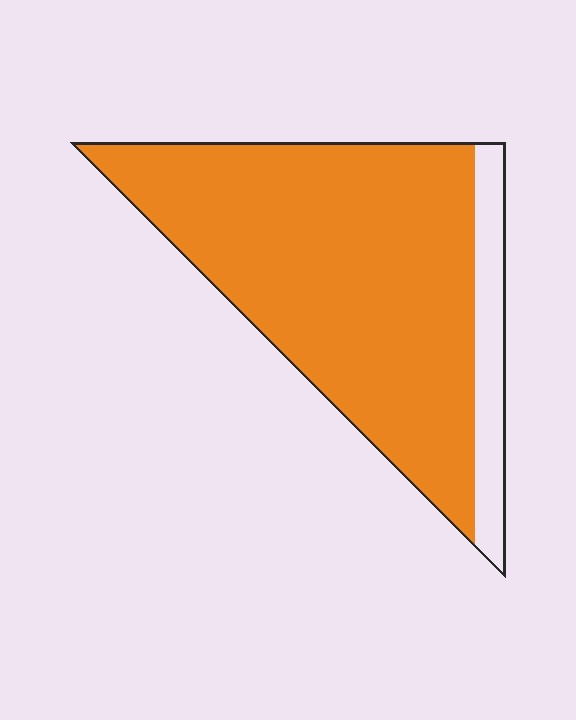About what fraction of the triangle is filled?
About seven eighths (7/8).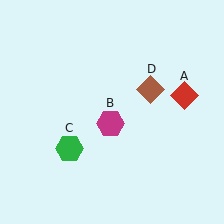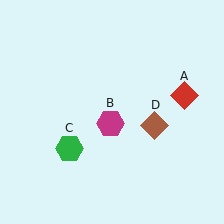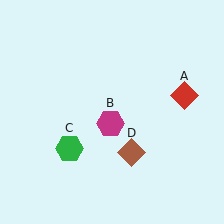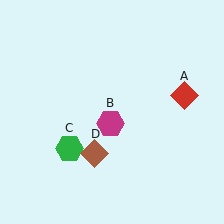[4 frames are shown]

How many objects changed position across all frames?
1 object changed position: brown diamond (object D).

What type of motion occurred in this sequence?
The brown diamond (object D) rotated clockwise around the center of the scene.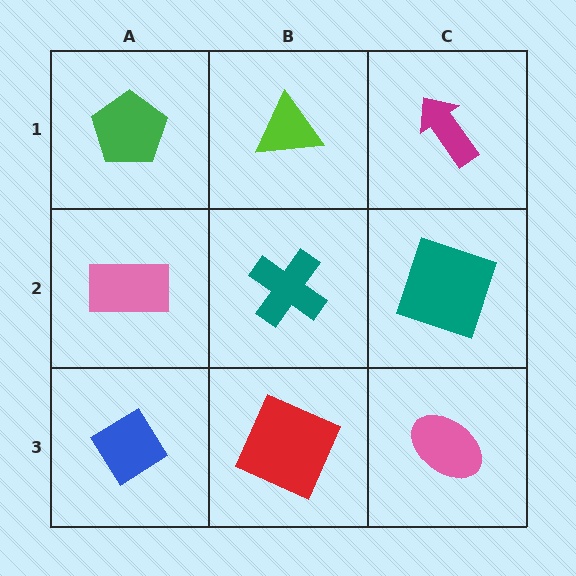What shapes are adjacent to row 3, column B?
A teal cross (row 2, column B), a blue diamond (row 3, column A), a pink ellipse (row 3, column C).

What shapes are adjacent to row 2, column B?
A lime triangle (row 1, column B), a red square (row 3, column B), a pink rectangle (row 2, column A), a teal square (row 2, column C).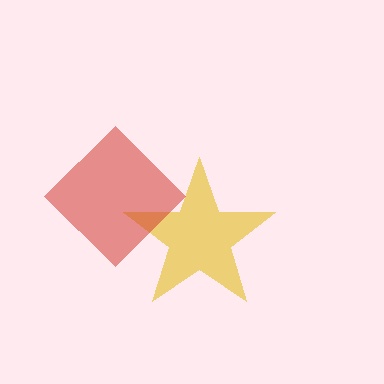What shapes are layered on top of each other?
The layered shapes are: a yellow star, a red diamond.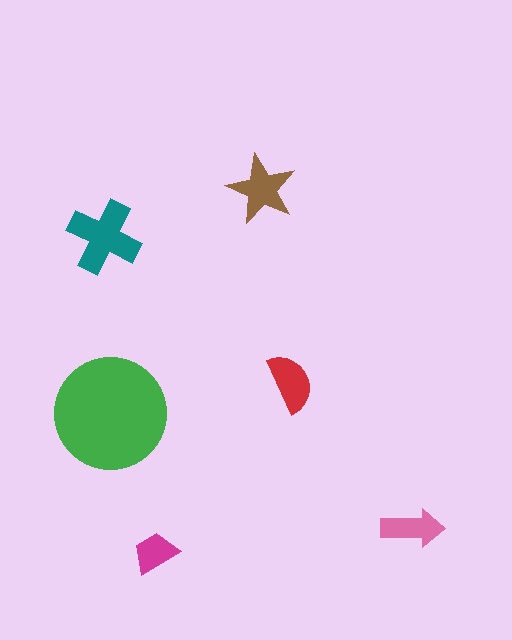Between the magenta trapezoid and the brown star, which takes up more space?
The brown star.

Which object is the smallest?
The magenta trapezoid.